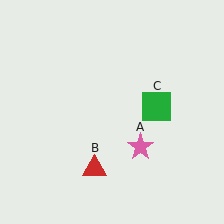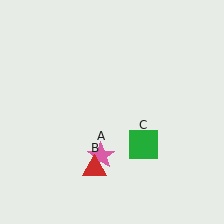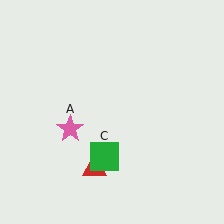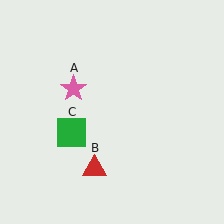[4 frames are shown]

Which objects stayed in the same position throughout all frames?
Red triangle (object B) remained stationary.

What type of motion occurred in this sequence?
The pink star (object A), green square (object C) rotated clockwise around the center of the scene.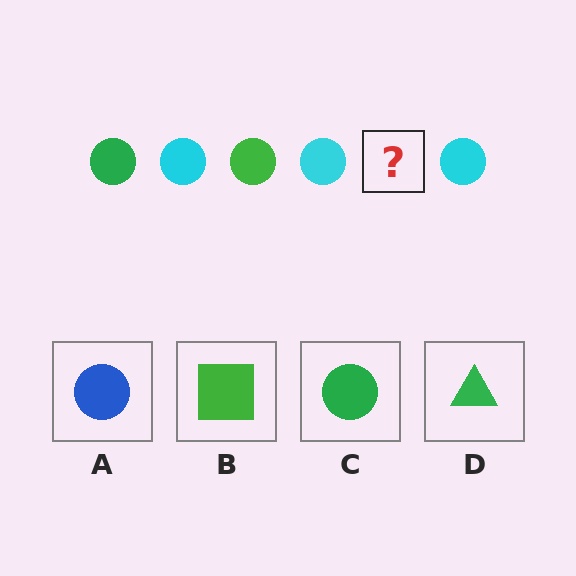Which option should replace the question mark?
Option C.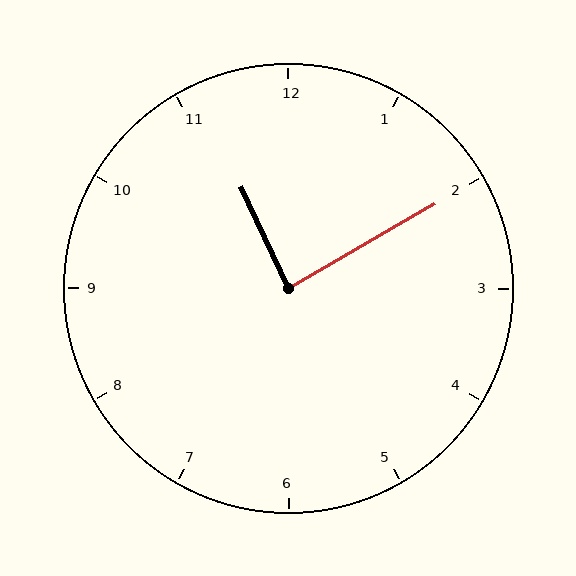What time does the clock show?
11:10.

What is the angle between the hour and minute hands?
Approximately 85 degrees.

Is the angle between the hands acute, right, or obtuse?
It is right.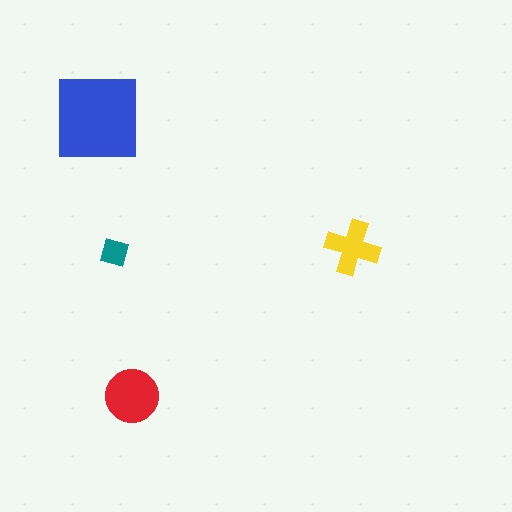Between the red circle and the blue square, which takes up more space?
The blue square.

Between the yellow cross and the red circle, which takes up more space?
The red circle.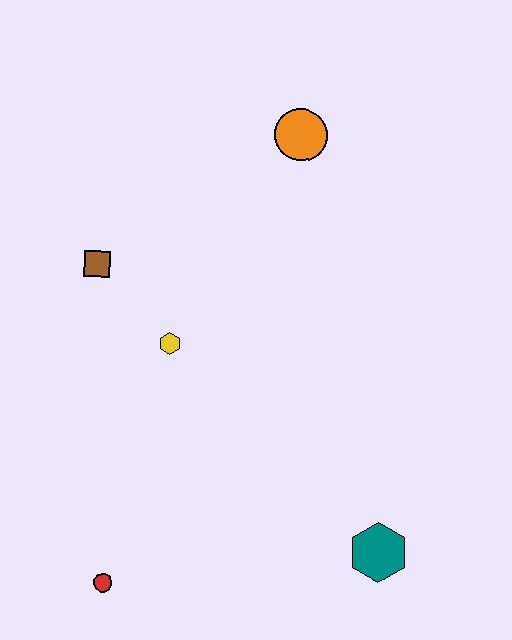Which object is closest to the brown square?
The yellow hexagon is closest to the brown square.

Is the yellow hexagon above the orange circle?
No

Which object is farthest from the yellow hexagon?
The teal hexagon is farthest from the yellow hexagon.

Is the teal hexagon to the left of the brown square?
No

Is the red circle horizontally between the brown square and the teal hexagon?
Yes